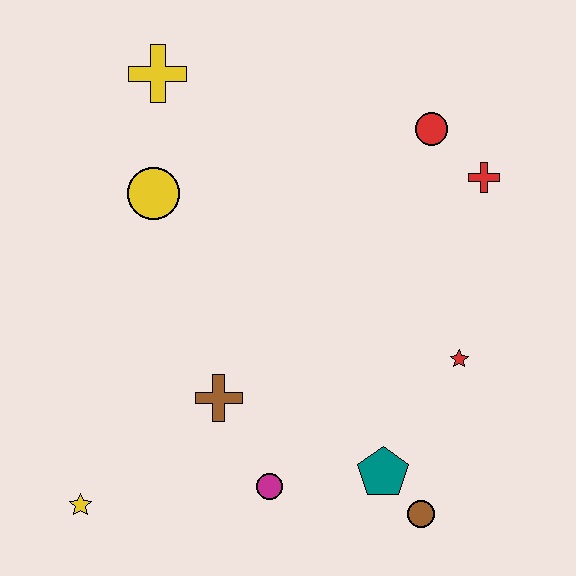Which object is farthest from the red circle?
The yellow star is farthest from the red circle.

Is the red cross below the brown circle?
No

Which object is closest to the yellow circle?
The yellow cross is closest to the yellow circle.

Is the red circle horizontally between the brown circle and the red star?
Yes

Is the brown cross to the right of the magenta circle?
No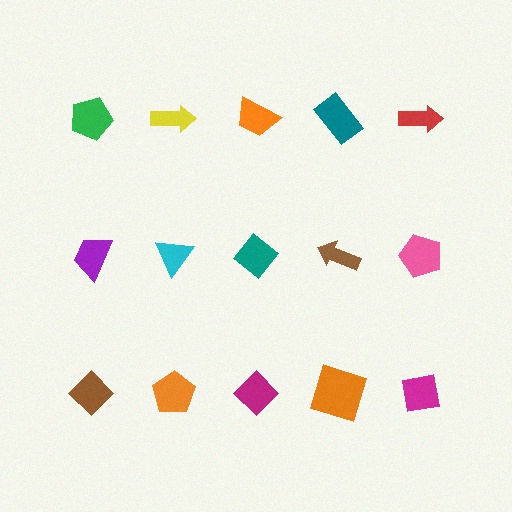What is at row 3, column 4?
An orange square.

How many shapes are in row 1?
5 shapes.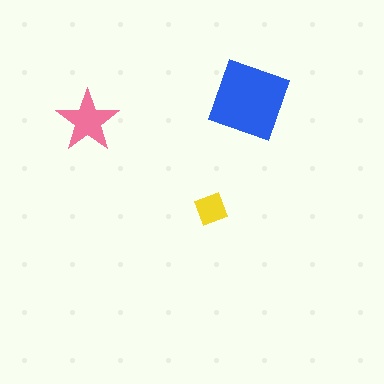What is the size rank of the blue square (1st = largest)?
1st.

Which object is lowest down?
The yellow diamond is bottommost.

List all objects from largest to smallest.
The blue square, the pink star, the yellow diamond.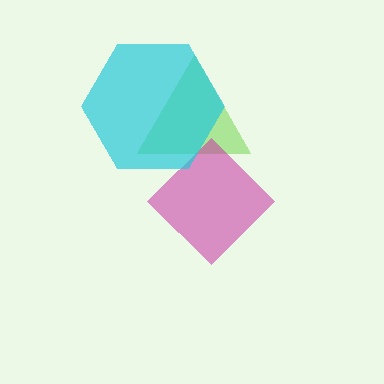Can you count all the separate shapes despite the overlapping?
Yes, there are 3 separate shapes.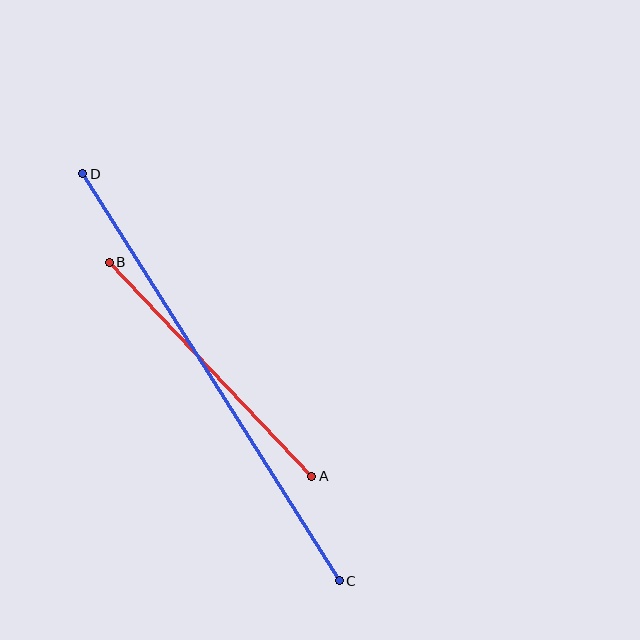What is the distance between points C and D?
The distance is approximately 481 pixels.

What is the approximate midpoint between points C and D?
The midpoint is at approximately (211, 377) pixels.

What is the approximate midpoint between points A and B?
The midpoint is at approximately (210, 369) pixels.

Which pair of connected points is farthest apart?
Points C and D are farthest apart.